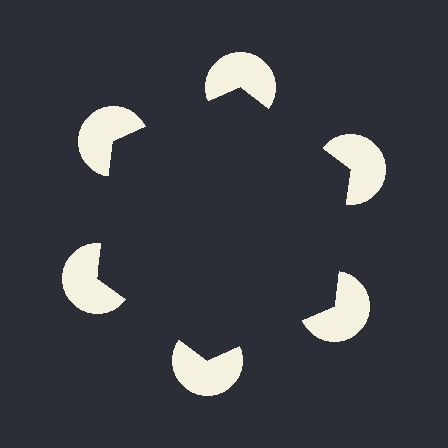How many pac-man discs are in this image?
There are 6 — one at each vertex of the illusory hexagon.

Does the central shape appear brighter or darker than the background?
It typically appears slightly darker than the background, even though no actual brightness change is drawn.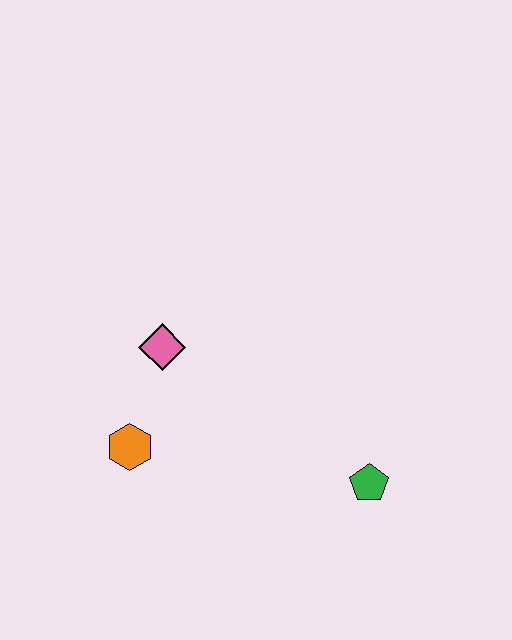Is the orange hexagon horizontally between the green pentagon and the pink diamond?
No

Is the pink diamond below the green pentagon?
No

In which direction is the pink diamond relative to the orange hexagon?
The pink diamond is above the orange hexagon.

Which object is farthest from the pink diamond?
The green pentagon is farthest from the pink diamond.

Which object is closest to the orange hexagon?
The pink diamond is closest to the orange hexagon.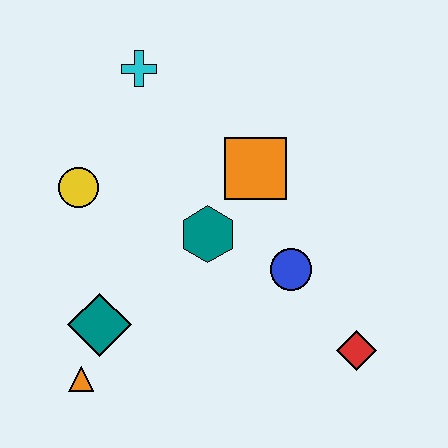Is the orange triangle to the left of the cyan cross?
Yes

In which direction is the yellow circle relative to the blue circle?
The yellow circle is to the left of the blue circle.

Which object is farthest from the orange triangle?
The cyan cross is farthest from the orange triangle.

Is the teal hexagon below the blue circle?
No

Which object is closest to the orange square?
The teal hexagon is closest to the orange square.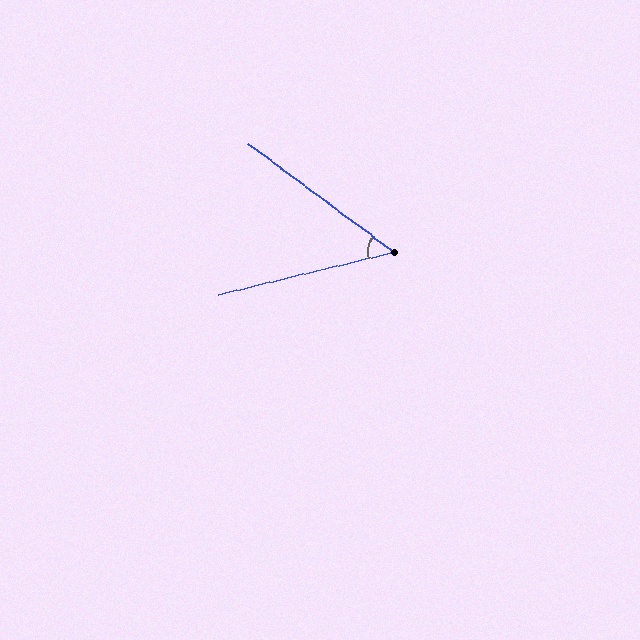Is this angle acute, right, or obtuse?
It is acute.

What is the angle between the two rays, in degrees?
Approximately 50 degrees.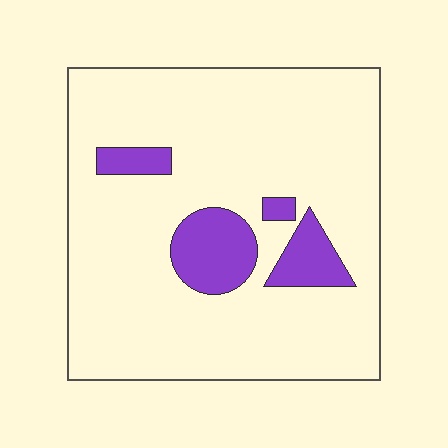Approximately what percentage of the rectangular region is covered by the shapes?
Approximately 15%.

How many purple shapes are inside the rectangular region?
4.